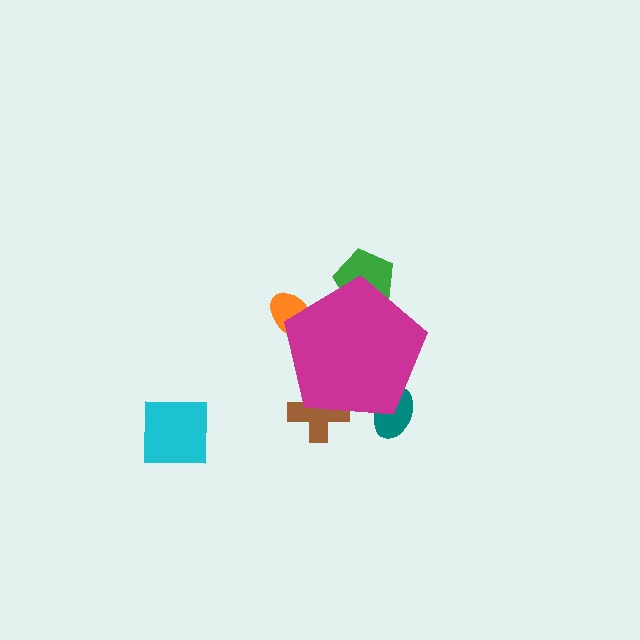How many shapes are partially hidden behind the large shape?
4 shapes are partially hidden.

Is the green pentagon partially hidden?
Yes, the green pentagon is partially hidden behind the magenta pentagon.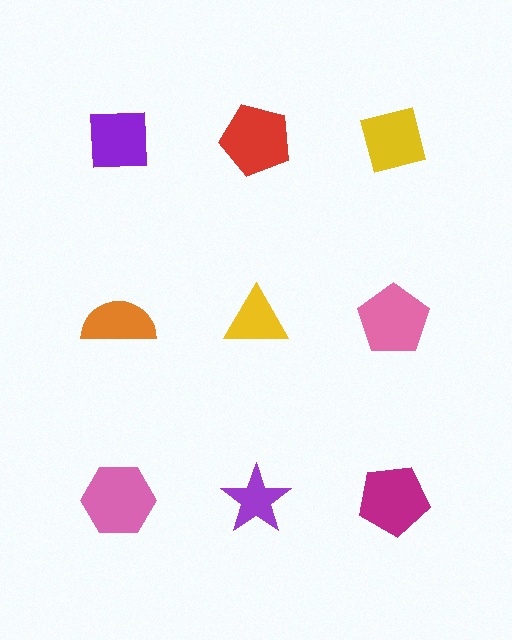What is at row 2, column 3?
A pink pentagon.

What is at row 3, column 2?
A purple star.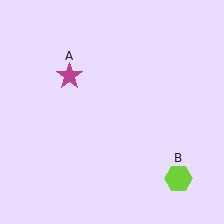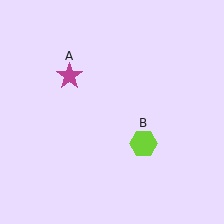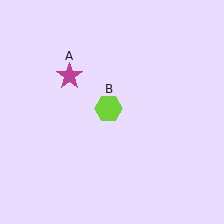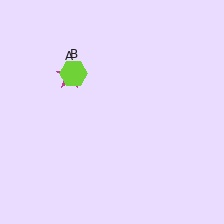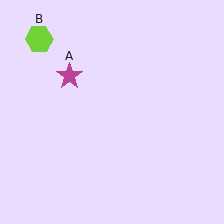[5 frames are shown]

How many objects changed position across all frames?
1 object changed position: lime hexagon (object B).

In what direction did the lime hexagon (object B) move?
The lime hexagon (object B) moved up and to the left.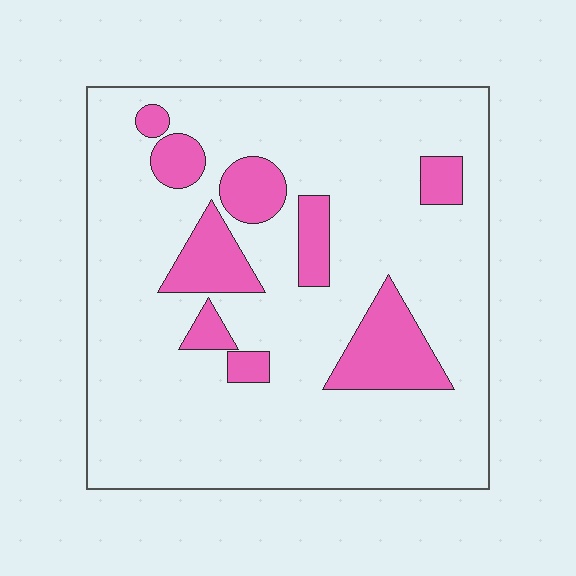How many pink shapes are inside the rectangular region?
9.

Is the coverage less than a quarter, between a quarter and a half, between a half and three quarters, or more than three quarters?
Less than a quarter.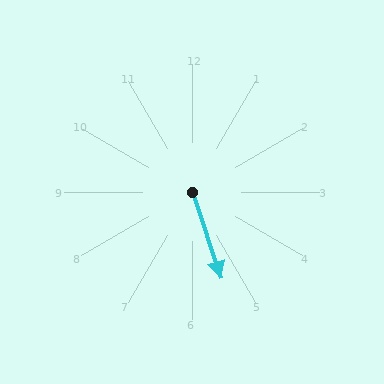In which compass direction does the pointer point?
South.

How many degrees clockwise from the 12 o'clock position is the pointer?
Approximately 161 degrees.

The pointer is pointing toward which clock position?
Roughly 5 o'clock.